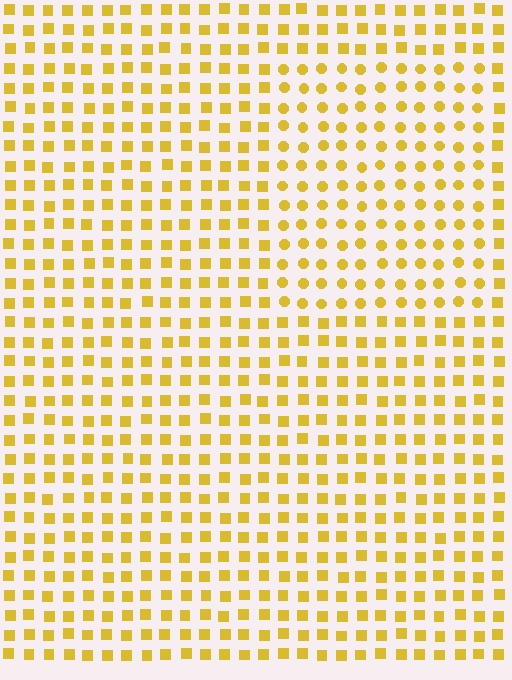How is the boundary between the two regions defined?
The boundary is defined by a change in element shape: circles inside vs. squares outside. All elements share the same color and spacing.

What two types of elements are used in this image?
The image uses circles inside the rectangle region and squares outside it.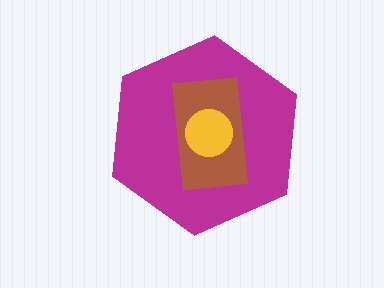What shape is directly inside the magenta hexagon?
The brown rectangle.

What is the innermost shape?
The yellow circle.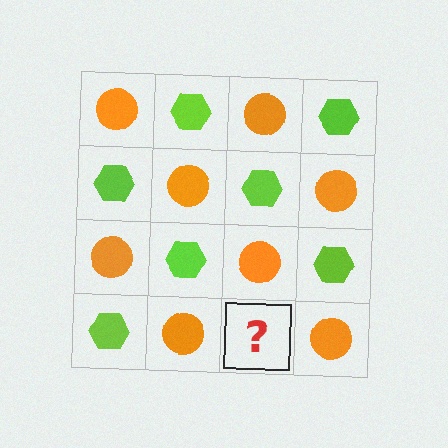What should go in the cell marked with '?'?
The missing cell should contain a lime hexagon.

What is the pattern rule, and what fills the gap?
The rule is that it alternates orange circle and lime hexagon in a checkerboard pattern. The gap should be filled with a lime hexagon.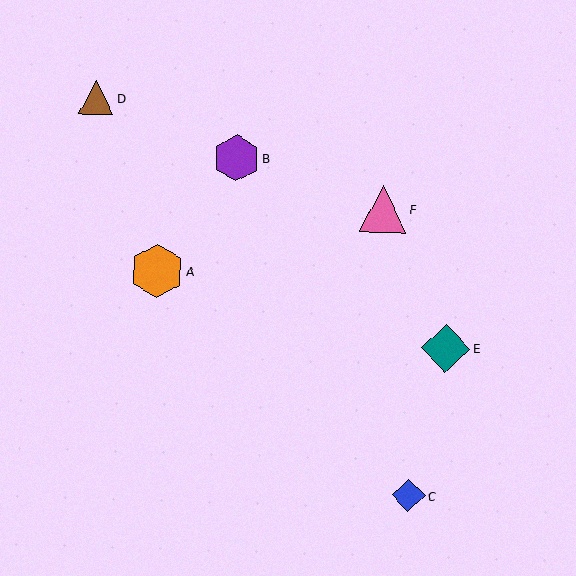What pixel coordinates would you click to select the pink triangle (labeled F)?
Click at (383, 209) to select the pink triangle F.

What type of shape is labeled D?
Shape D is a brown triangle.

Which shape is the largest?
The orange hexagon (labeled A) is the largest.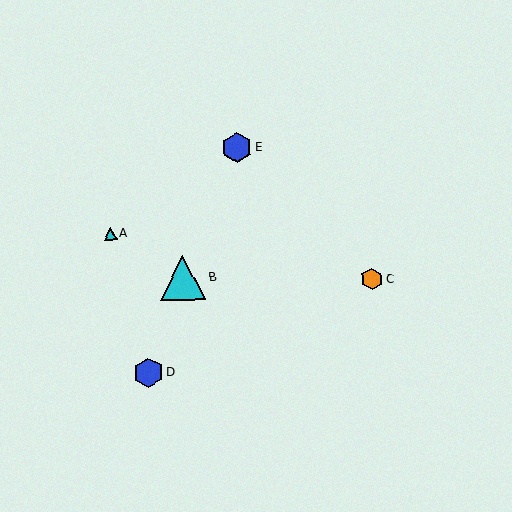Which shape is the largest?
The cyan triangle (labeled B) is the largest.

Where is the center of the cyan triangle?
The center of the cyan triangle is at (183, 278).